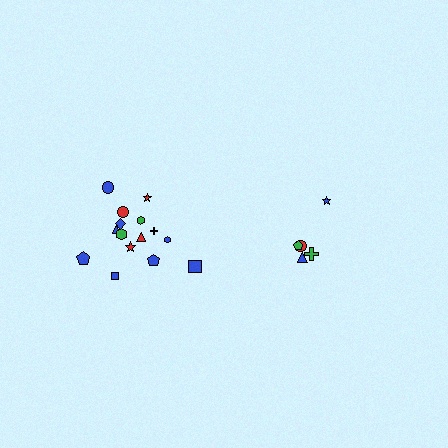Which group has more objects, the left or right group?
The left group.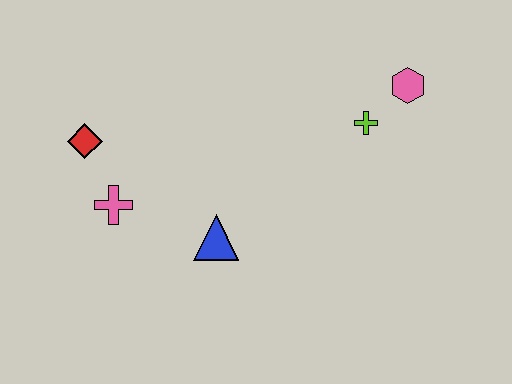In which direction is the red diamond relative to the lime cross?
The red diamond is to the left of the lime cross.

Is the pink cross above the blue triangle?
Yes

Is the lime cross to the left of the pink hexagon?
Yes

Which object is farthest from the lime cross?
The red diamond is farthest from the lime cross.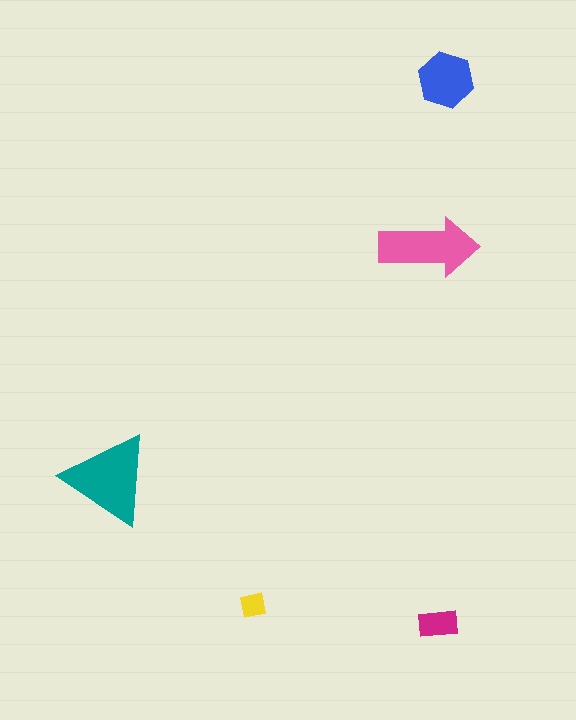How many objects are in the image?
There are 5 objects in the image.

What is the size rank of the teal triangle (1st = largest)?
1st.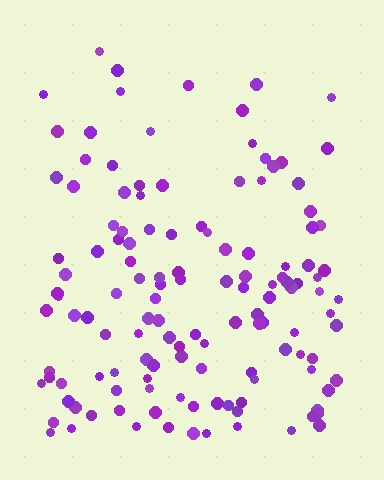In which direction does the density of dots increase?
From top to bottom, with the bottom side densest.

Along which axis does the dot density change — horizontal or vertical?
Vertical.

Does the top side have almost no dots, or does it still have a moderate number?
Still a moderate number, just noticeably fewer than the bottom.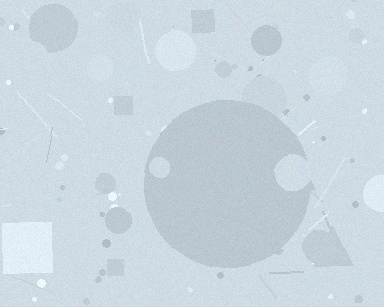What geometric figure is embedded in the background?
A circle is embedded in the background.